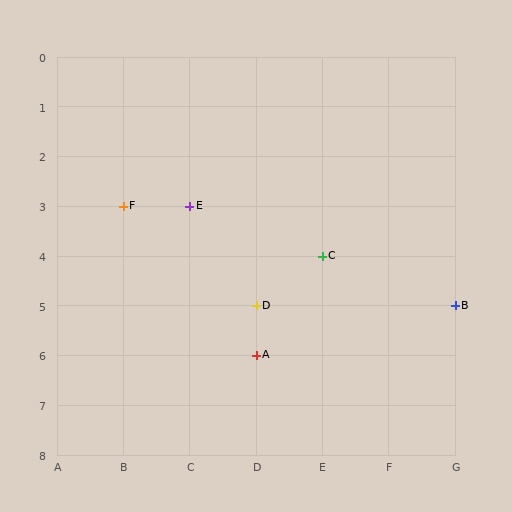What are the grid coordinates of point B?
Point B is at grid coordinates (G, 5).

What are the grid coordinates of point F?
Point F is at grid coordinates (B, 3).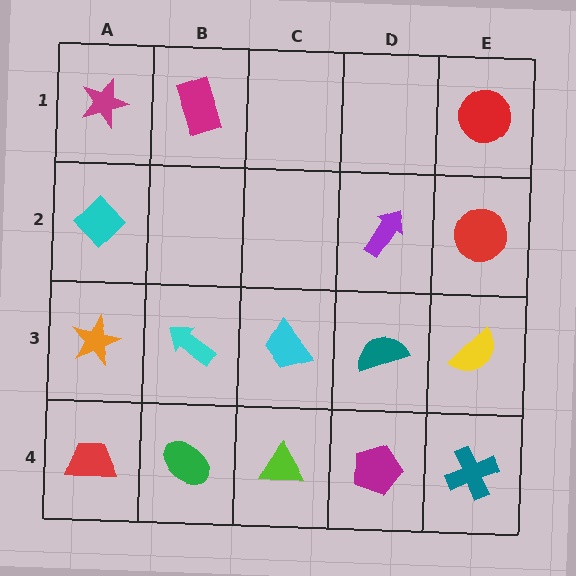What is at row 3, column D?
A teal semicircle.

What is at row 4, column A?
A red trapezoid.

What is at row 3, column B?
A cyan arrow.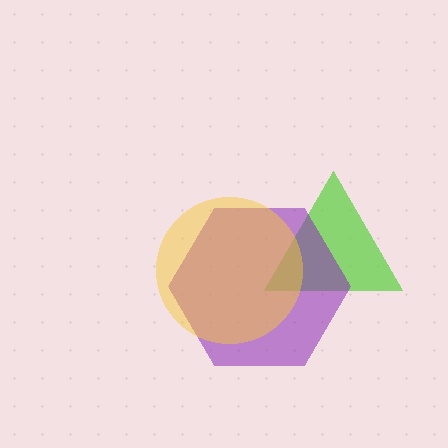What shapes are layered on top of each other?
The layered shapes are: a lime triangle, a purple hexagon, a yellow circle.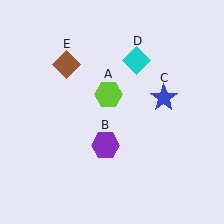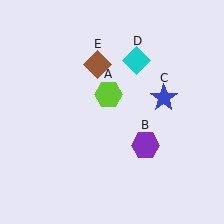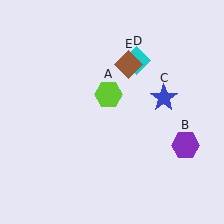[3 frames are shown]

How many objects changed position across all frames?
2 objects changed position: purple hexagon (object B), brown diamond (object E).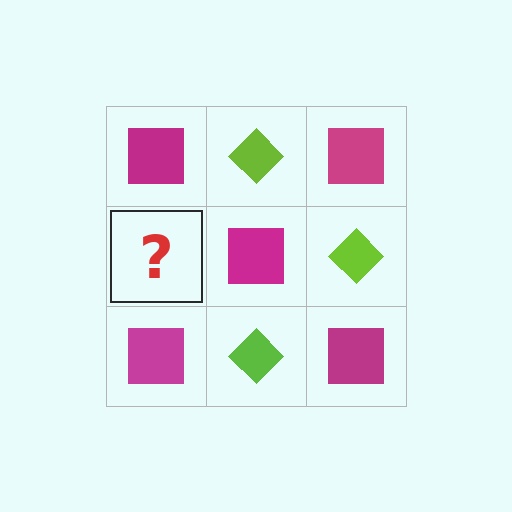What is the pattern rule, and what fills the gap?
The rule is that it alternates magenta square and lime diamond in a checkerboard pattern. The gap should be filled with a lime diamond.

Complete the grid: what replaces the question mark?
The question mark should be replaced with a lime diamond.